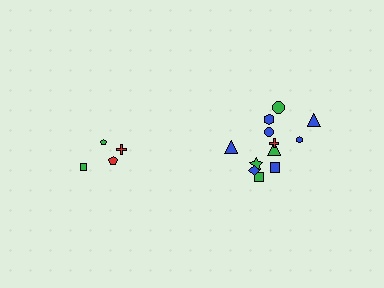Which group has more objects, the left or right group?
The right group.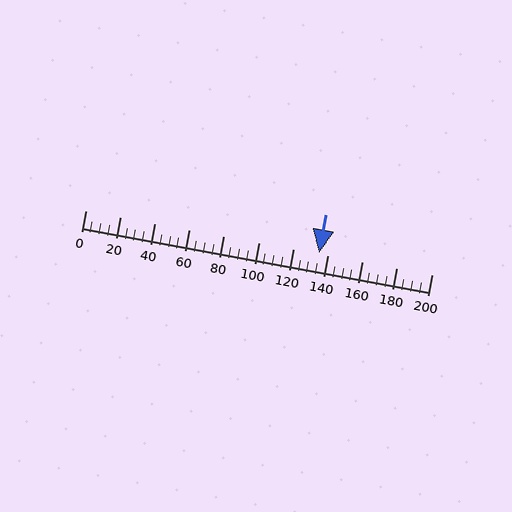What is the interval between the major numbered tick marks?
The major tick marks are spaced 20 units apart.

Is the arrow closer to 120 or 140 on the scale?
The arrow is closer to 140.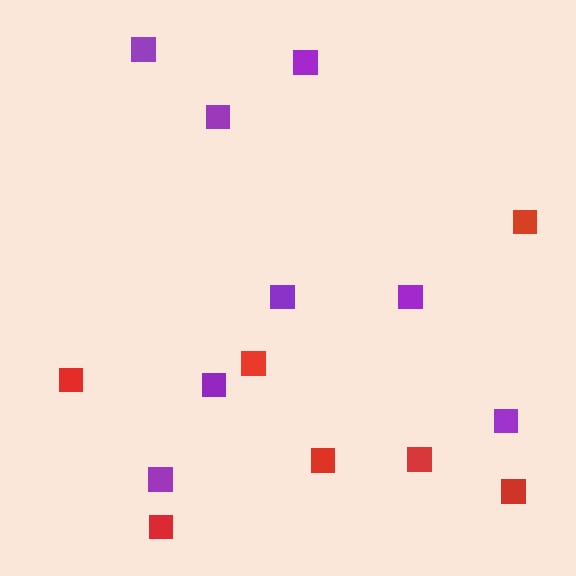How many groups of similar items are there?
There are 2 groups: one group of purple squares (8) and one group of red squares (7).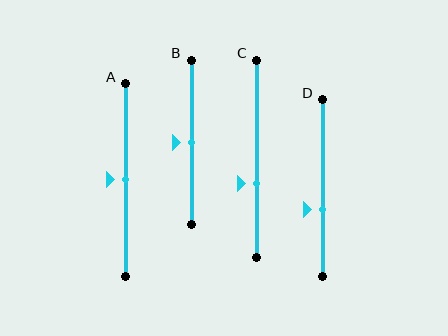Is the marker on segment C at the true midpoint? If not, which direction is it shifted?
No, the marker on segment C is shifted downward by about 12% of the segment length.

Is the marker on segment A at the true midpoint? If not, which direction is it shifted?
Yes, the marker on segment A is at the true midpoint.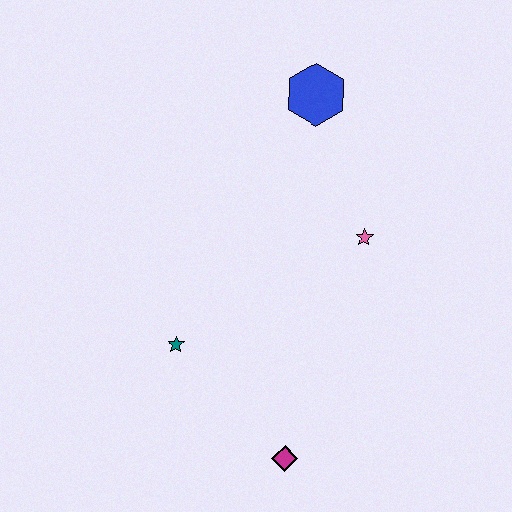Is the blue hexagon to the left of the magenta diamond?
No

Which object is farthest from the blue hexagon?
The magenta diamond is farthest from the blue hexagon.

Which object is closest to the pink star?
The blue hexagon is closest to the pink star.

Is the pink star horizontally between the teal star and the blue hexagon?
No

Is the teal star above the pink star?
No